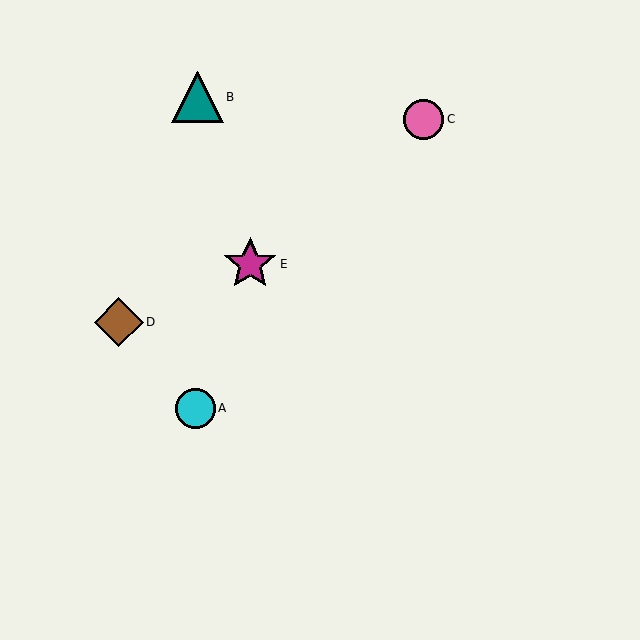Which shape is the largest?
The magenta star (labeled E) is the largest.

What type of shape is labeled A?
Shape A is a cyan circle.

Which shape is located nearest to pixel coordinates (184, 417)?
The cyan circle (labeled A) at (195, 409) is nearest to that location.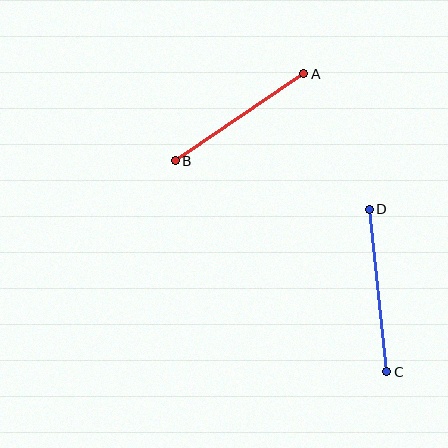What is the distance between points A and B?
The distance is approximately 155 pixels.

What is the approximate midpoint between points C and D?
The midpoint is at approximately (378, 290) pixels.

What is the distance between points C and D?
The distance is approximately 163 pixels.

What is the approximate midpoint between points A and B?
The midpoint is at approximately (239, 117) pixels.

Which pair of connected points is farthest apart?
Points C and D are farthest apart.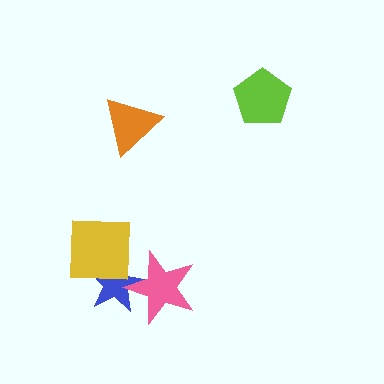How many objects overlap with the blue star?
2 objects overlap with the blue star.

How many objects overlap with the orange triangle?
0 objects overlap with the orange triangle.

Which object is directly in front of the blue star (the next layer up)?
The pink star is directly in front of the blue star.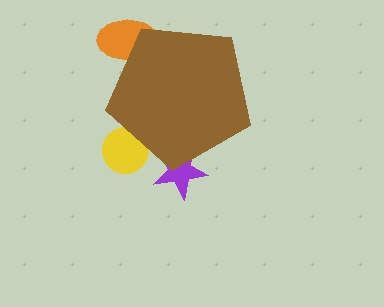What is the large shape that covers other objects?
A brown pentagon.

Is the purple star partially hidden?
Yes, the purple star is partially hidden behind the brown pentagon.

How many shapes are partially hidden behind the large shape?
3 shapes are partially hidden.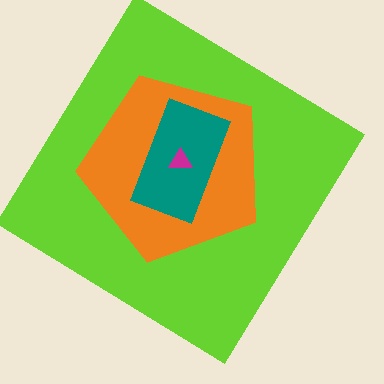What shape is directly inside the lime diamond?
The orange pentagon.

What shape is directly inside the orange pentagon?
The teal rectangle.